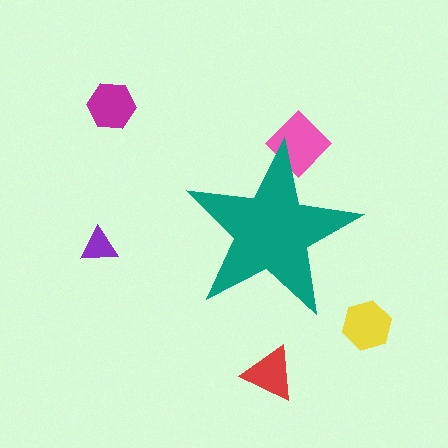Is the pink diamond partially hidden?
Yes, the pink diamond is partially hidden behind the teal star.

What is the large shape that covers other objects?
A teal star.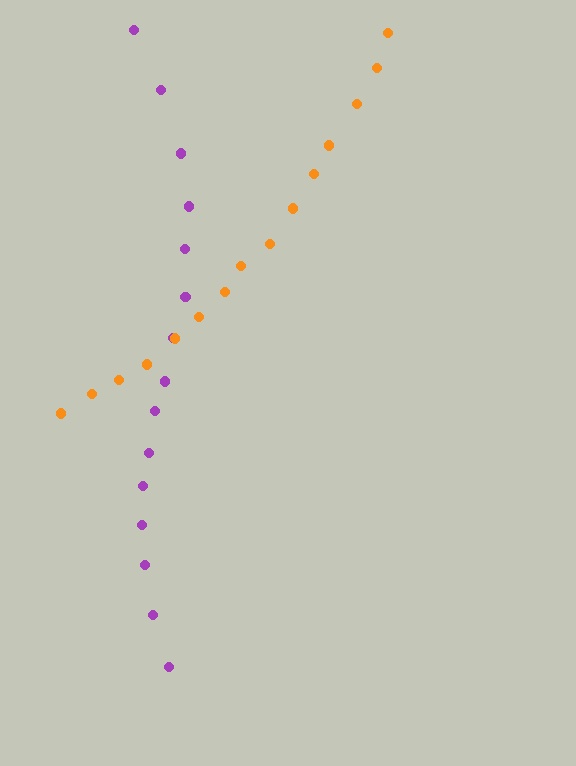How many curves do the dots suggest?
There are 2 distinct paths.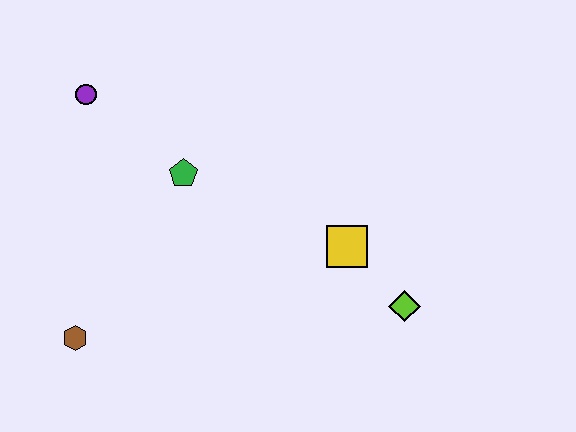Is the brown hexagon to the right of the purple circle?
No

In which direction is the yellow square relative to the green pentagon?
The yellow square is to the right of the green pentagon.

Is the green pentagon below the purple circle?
Yes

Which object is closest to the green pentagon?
The purple circle is closest to the green pentagon.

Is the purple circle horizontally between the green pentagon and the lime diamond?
No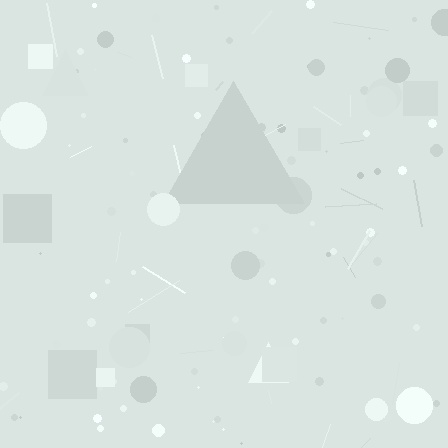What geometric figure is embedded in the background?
A triangle is embedded in the background.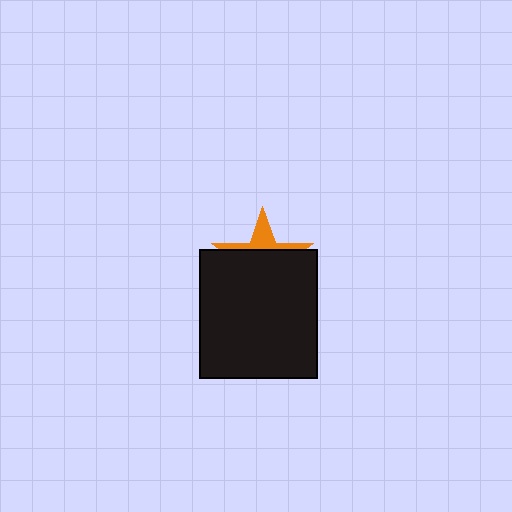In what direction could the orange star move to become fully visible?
The orange star could move up. That would shift it out from behind the black rectangle entirely.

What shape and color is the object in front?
The object in front is a black rectangle.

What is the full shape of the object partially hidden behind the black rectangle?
The partially hidden object is an orange star.